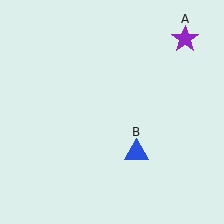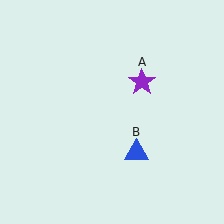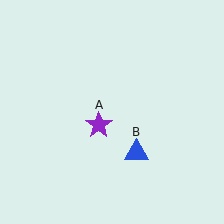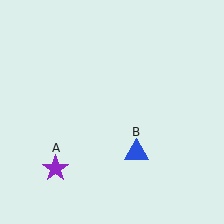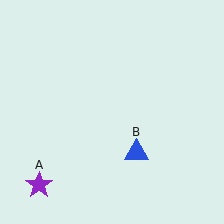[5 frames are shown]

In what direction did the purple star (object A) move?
The purple star (object A) moved down and to the left.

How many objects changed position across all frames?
1 object changed position: purple star (object A).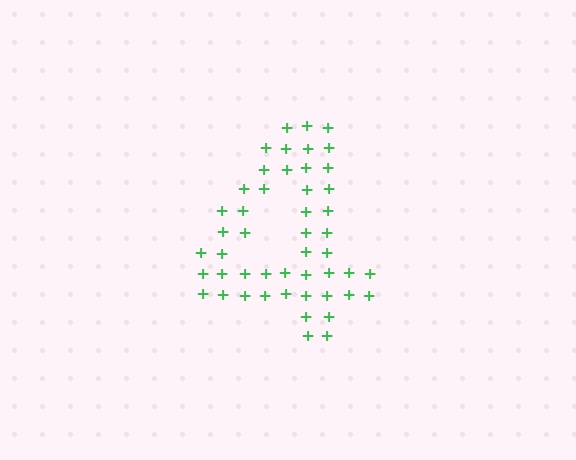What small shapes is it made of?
It is made of small plus signs.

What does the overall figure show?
The overall figure shows the digit 4.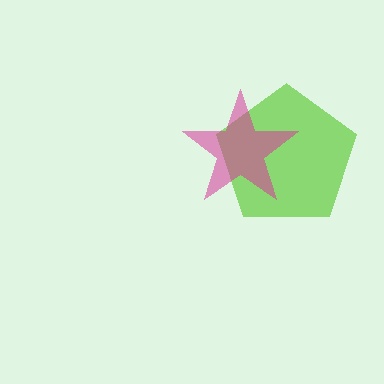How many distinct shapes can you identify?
There are 2 distinct shapes: a lime pentagon, a magenta star.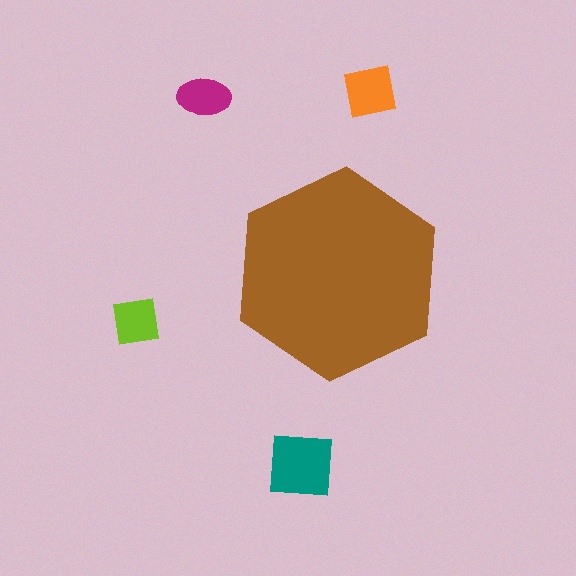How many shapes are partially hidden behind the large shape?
0 shapes are partially hidden.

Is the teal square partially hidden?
No, the teal square is fully visible.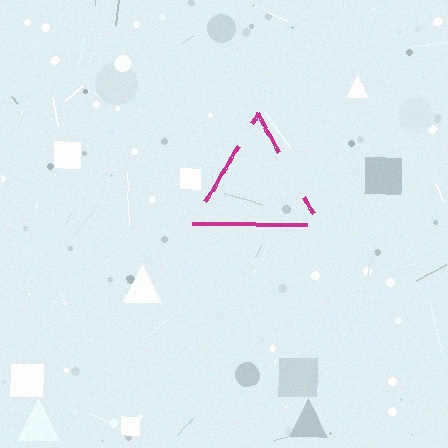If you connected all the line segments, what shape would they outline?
They would outline a triangle.